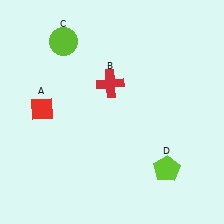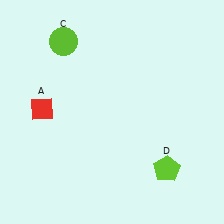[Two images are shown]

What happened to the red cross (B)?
The red cross (B) was removed in Image 2. It was in the top-left area of Image 1.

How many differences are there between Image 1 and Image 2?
There is 1 difference between the two images.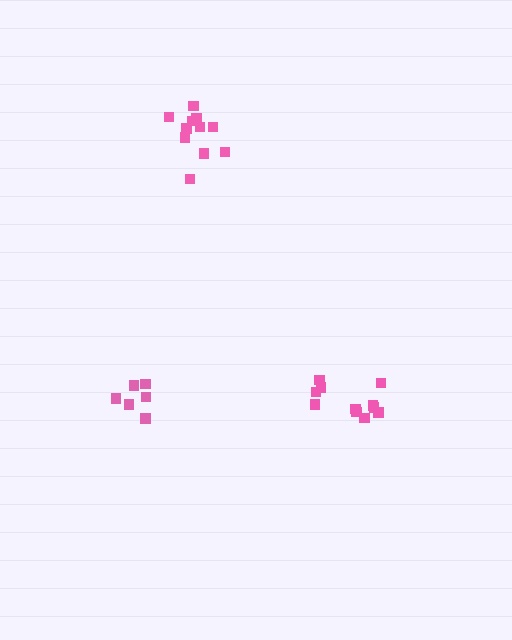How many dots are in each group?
Group 1: 6 dots, Group 2: 11 dots, Group 3: 11 dots (28 total).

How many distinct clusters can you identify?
There are 3 distinct clusters.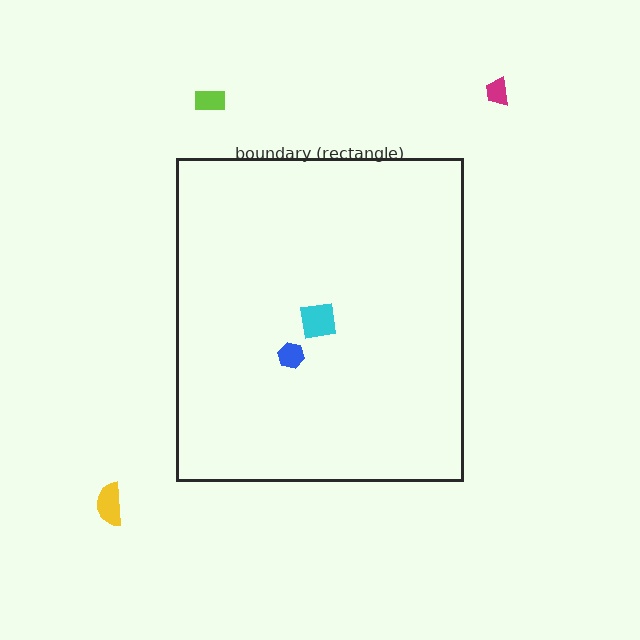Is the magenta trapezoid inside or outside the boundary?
Outside.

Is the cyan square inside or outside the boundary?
Inside.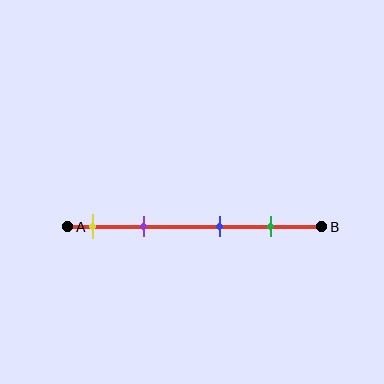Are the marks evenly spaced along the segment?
No, the marks are not evenly spaced.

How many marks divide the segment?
There are 4 marks dividing the segment.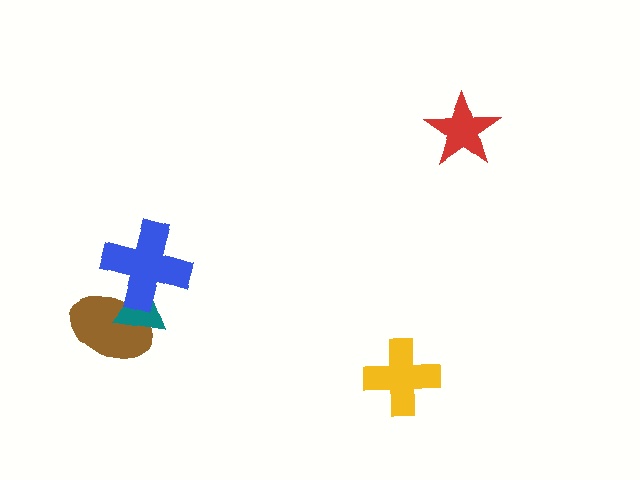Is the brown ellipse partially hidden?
Yes, it is partially covered by another shape.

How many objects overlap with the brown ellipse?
2 objects overlap with the brown ellipse.